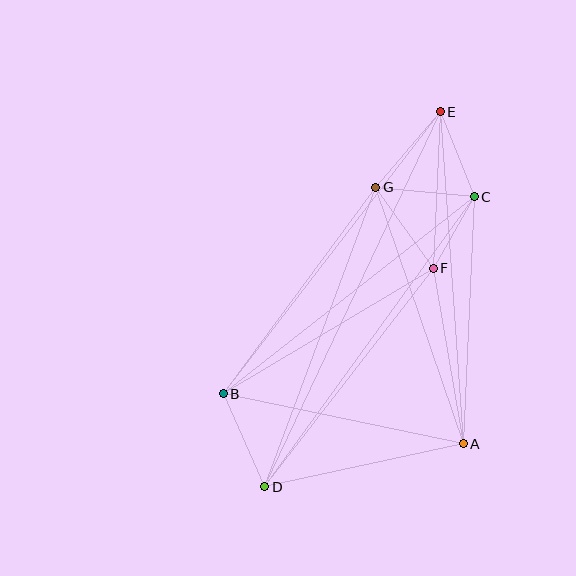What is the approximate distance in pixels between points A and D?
The distance between A and D is approximately 203 pixels.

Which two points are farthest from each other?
Points D and E are farthest from each other.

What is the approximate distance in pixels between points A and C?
The distance between A and C is approximately 247 pixels.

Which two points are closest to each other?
Points C and F are closest to each other.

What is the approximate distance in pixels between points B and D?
The distance between B and D is approximately 102 pixels.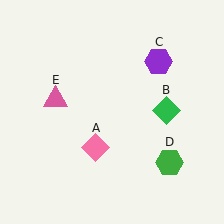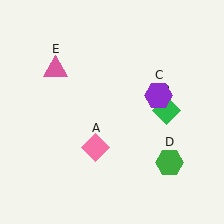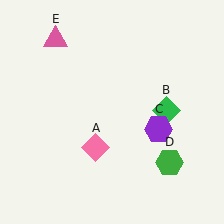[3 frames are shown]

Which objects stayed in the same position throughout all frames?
Pink diamond (object A) and green diamond (object B) and green hexagon (object D) remained stationary.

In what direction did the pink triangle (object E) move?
The pink triangle (object E) moved up.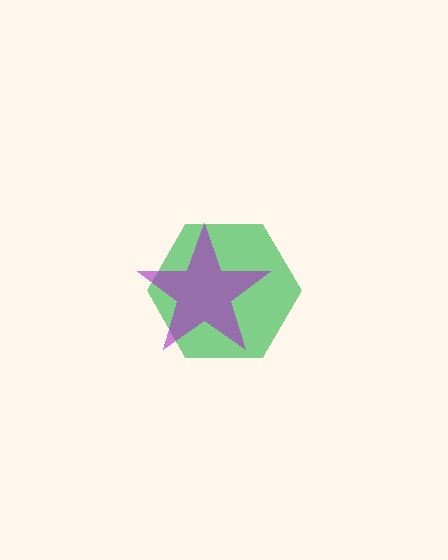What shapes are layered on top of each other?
The layered shapes are: a green hexagon, a purple star.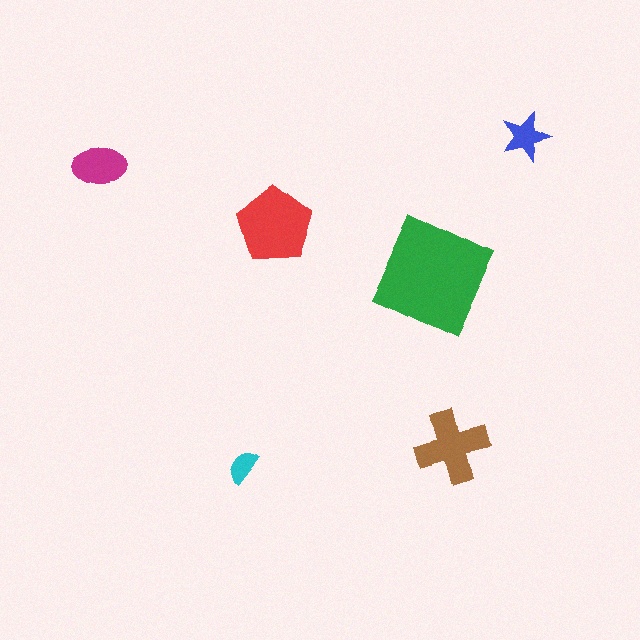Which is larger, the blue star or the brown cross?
The brown cross.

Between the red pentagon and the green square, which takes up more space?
The green square.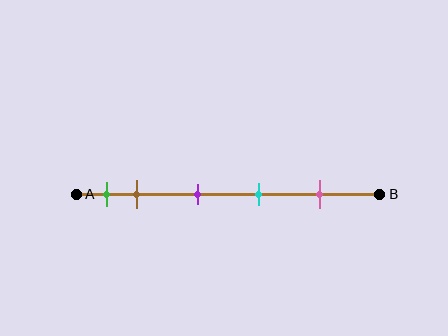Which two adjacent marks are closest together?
The green and brown marks are the closest adjacent pair.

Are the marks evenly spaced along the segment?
No, the marks are not evenly spaced.